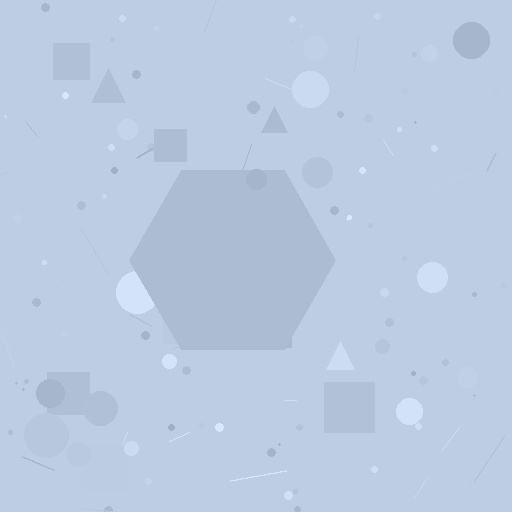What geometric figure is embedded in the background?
A hexagon is embedded in the background.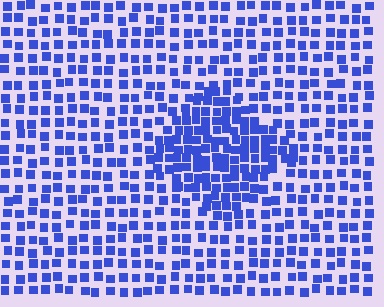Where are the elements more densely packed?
The elements are more densely packed inside the diamond boundary.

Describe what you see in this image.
The image contains small blue elements arranged at two different densities. A diamond-shaped region is visible where the elements are more densely packed than the surrounding area.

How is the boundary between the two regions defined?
The boundary is defined by a change in element density (approximately 1.8x ratio). All elements are the same color, size, and shape.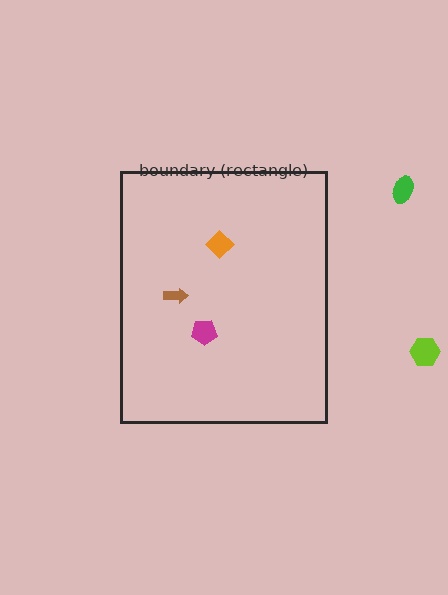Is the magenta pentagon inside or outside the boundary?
Inside.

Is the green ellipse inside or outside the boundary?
Outside.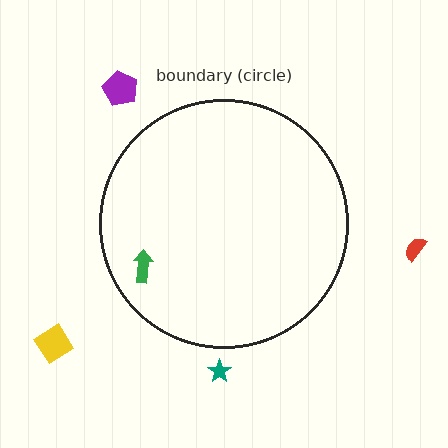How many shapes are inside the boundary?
1 inside, 4 outside.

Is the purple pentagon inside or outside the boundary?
Outside.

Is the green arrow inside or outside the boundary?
Inside.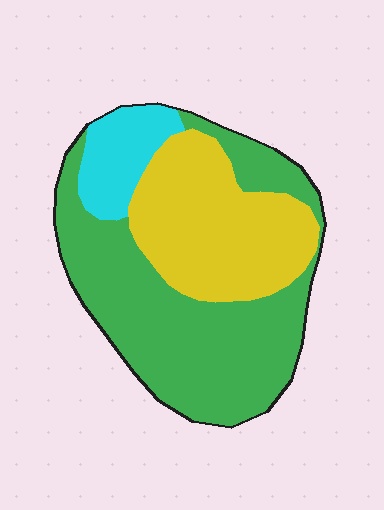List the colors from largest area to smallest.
From largest to smallest: green, yellow, cyan.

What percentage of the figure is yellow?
Yellow takes up about one third (1/3) of the figure.